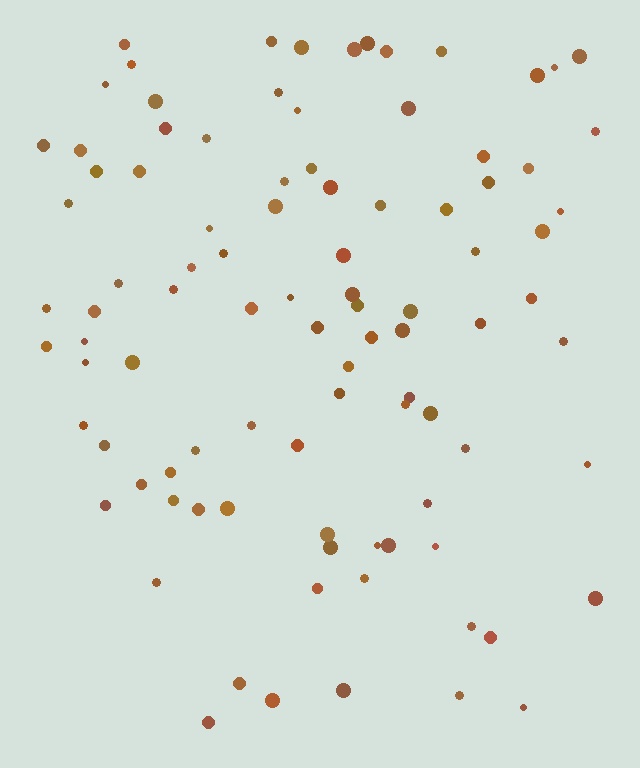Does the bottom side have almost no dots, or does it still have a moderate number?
Still a moderate number, just noticeably fewer than the top.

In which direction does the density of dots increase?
From bottom to top, with the top side densest.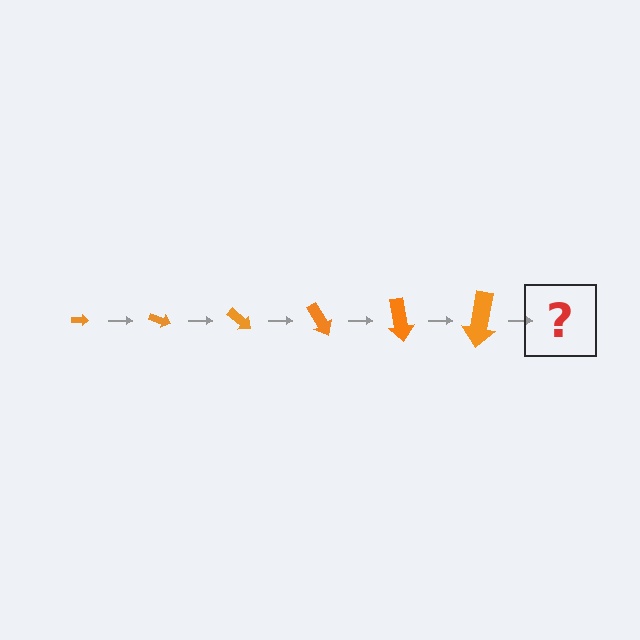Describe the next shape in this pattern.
It should be an arrow, larger than the previous one and rotated 120 degrees from the start.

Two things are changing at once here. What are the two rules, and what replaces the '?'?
The two rules are that the arrow grows larger each step and it rotates 20 degrees each step. The '?' should be an arrow, larger than the previous one and rotated 120 degrees from the start.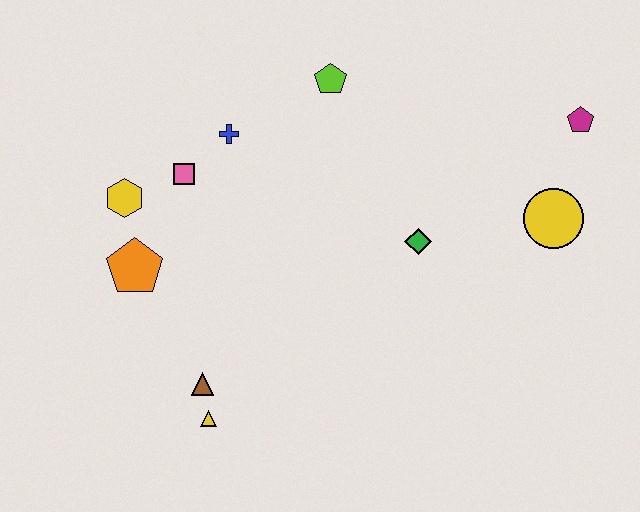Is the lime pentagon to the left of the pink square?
No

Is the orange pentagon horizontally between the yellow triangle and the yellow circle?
No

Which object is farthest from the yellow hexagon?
The magenta pentagon is farthest from the yellow hexagon.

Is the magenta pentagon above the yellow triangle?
Yes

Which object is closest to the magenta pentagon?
The yellow circle is closest to the magenta pentagon.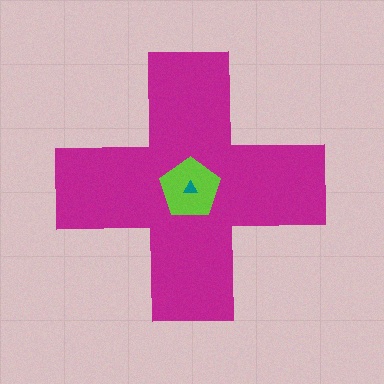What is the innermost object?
The teal triangle.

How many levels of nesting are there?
3.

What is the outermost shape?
The magenta cross.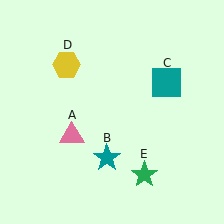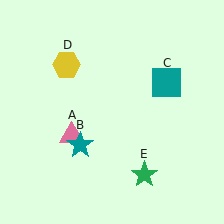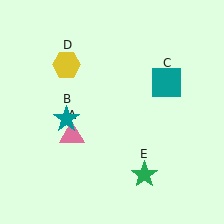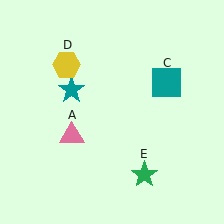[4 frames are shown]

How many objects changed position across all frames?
1 object changed position: teal star (object B).